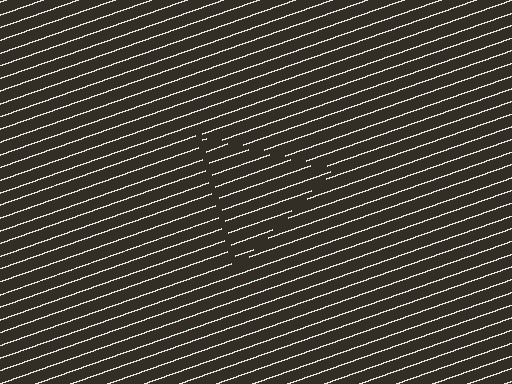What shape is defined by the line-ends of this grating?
An illusory triangle. The interior of the shape contains the same grating, shifted by half a period — the contour is defined by the phase discontinuity where line-ends from the inner and outer gratings abut.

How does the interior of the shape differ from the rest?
The interior of the shape contains the same grating, shifted by half a period — the contour is defined by the phase discontinuity where line-ends from the inner and outer gratings abut.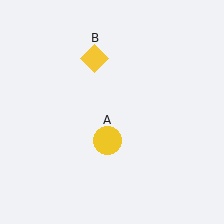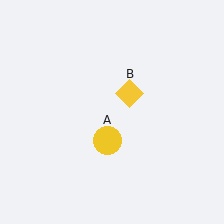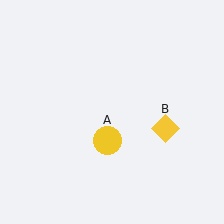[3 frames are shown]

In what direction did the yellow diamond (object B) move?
The yellow diamond (object B) moved down and to the right.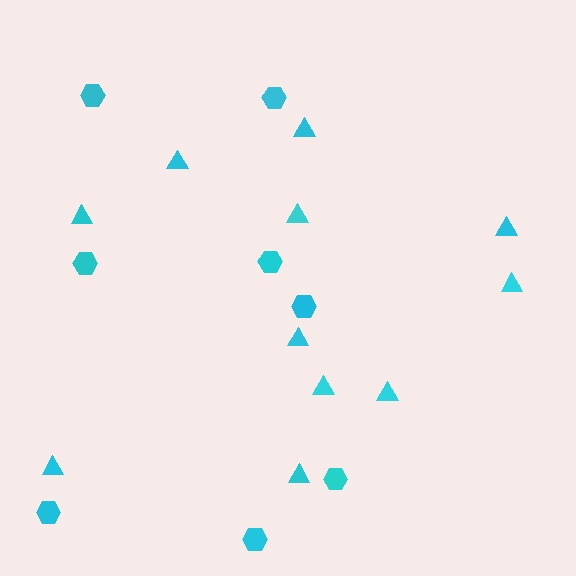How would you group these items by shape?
There are 2 groups: one group of hexagons (8) and one group of triangles (11).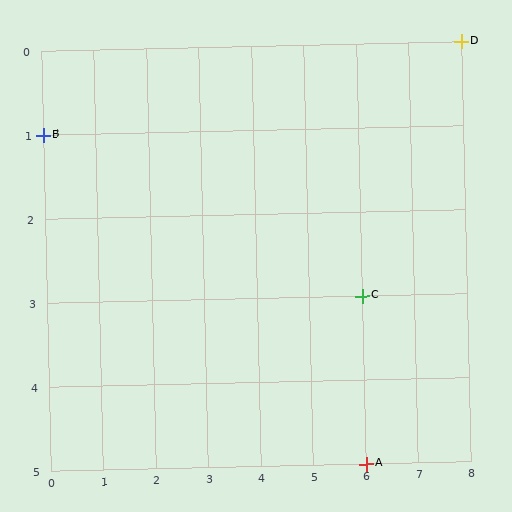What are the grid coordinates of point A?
Point A is at grid coordinates (6, 5).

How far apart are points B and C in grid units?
Points B and C are 6 columns and 2 rows apart (about 6.3 grid units diagonally).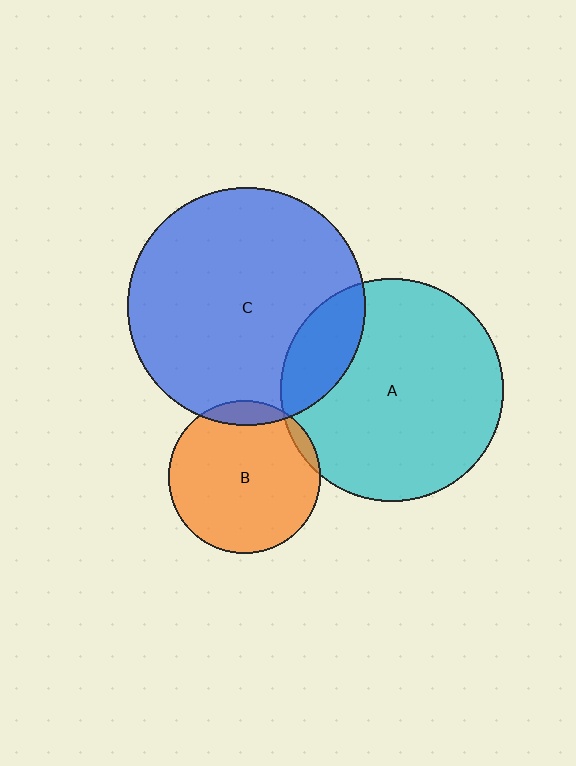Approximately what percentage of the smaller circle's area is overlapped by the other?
Approximately 10%.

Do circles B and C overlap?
Yes.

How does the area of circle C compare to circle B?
Approximately 2.4 times.